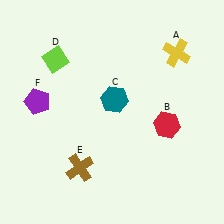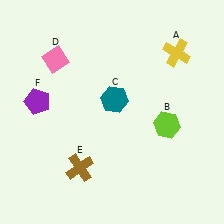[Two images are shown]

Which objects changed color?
B changed from red to lime. D changed from lime to pink.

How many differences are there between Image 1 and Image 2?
There are 2 differences between the two images.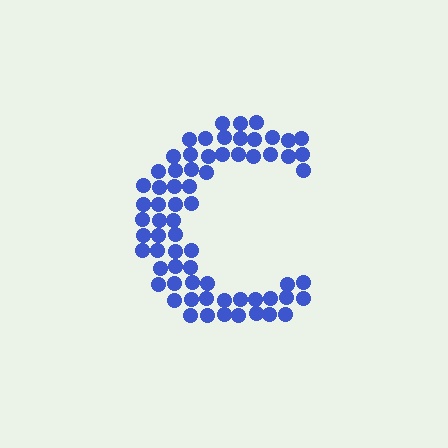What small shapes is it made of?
It is made of small circles.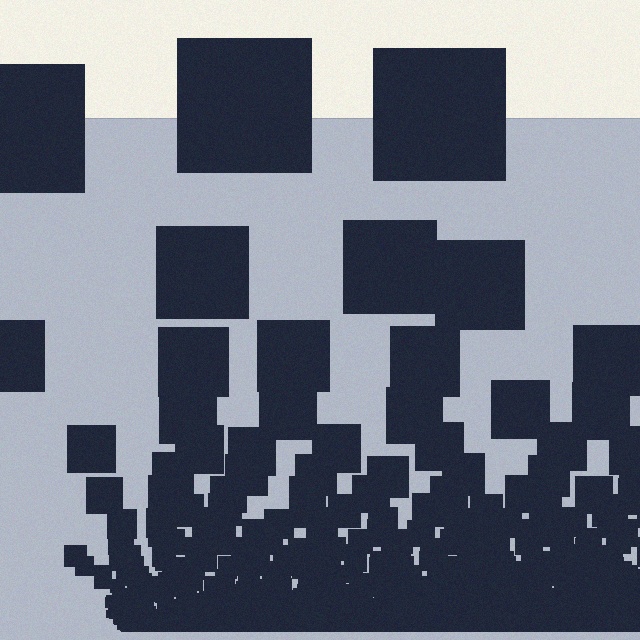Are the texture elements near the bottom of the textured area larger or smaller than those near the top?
Smaller. The gradient is inverted — elements near the bottom are smaller and denser.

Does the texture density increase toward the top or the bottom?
Density increases toward the bottom.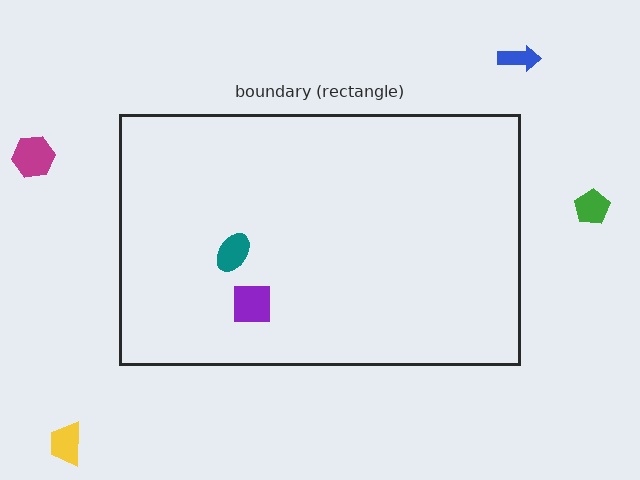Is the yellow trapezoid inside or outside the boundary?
Outside.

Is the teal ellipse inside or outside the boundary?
Inside.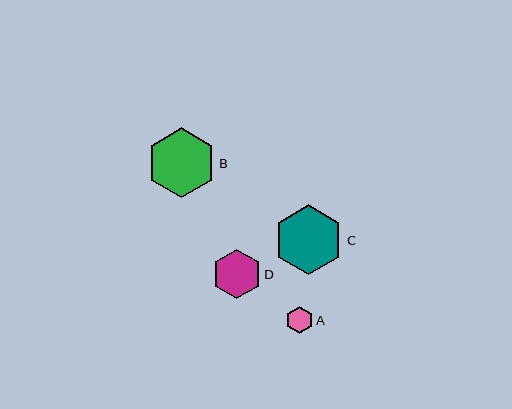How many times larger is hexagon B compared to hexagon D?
Hexagon B is approximately 1.4 times the size of hexagon D.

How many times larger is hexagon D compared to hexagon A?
Hexagon D is approximately 1.8 times the size of hexagon A.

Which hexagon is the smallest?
Hexagon A is the smallest with a size of approximately 28 pixels.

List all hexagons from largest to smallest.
From largest to smallest: C, B, D, A.